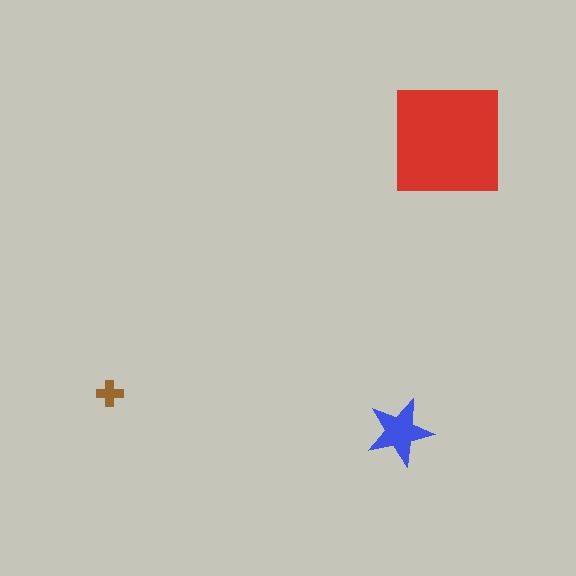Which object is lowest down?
The blue star is bottommost.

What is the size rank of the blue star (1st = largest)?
2nd.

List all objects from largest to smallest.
The red square, the blue star, the brown cross.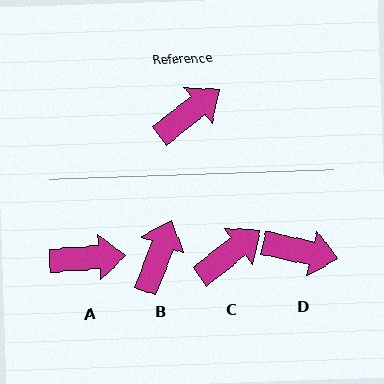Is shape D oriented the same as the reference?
No, it is off by about 51 degrees.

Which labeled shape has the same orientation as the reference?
C.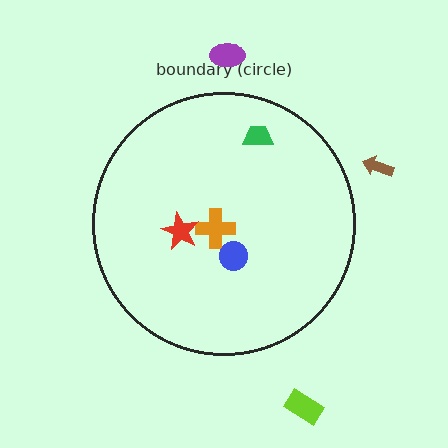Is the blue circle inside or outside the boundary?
Inside.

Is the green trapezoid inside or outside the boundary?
Inside.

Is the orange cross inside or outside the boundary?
Inside.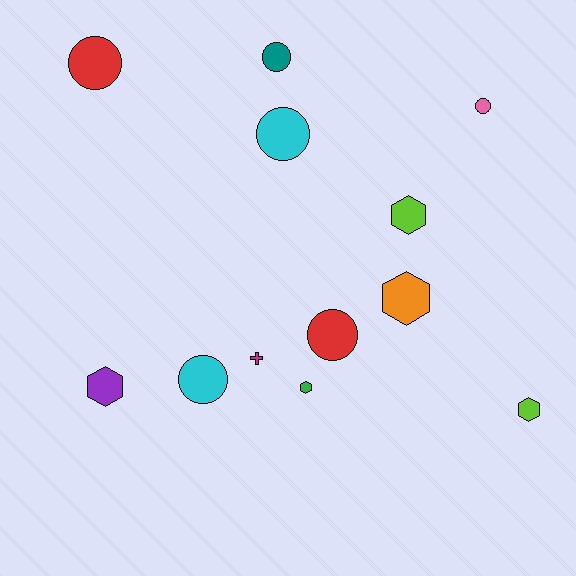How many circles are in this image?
There are 6 circles.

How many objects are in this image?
There are 12 objects.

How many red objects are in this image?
There are 2 red objects.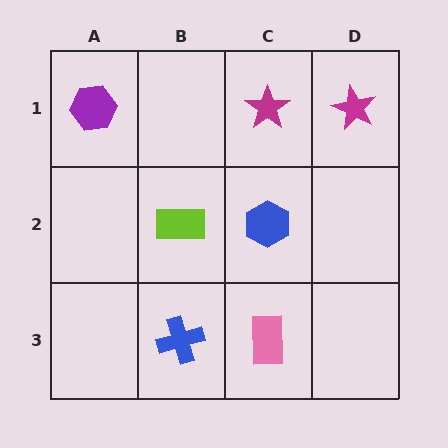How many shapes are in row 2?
2 shapes.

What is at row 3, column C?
A pink rectangle.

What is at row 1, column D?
A magenta star.